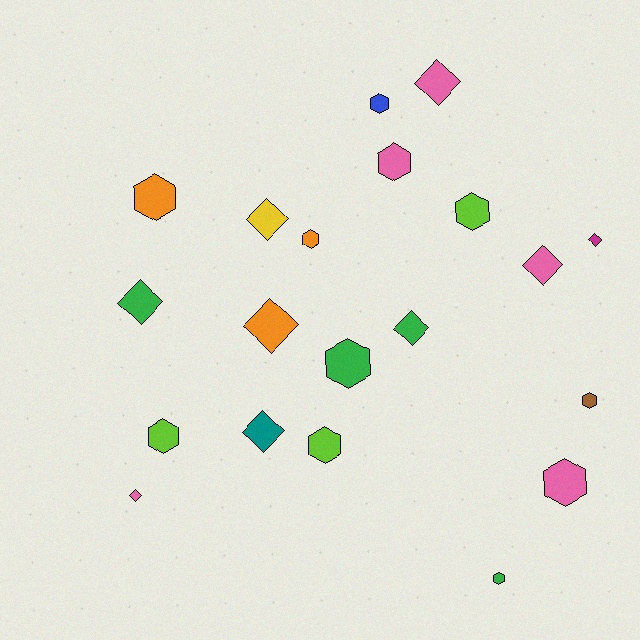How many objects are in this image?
There are 20 objects.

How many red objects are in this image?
There are no red objects.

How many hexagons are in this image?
There are 11 hexagons.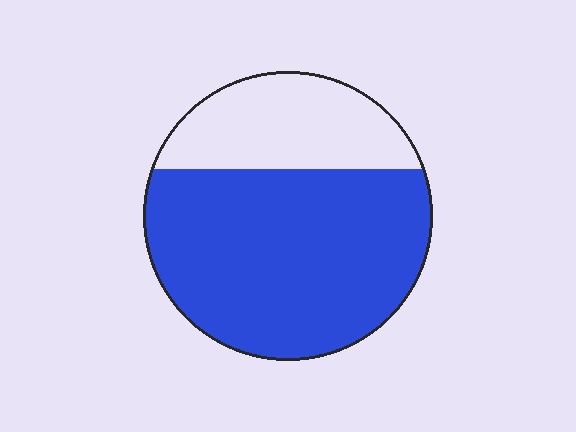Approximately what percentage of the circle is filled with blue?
Approximately 70%.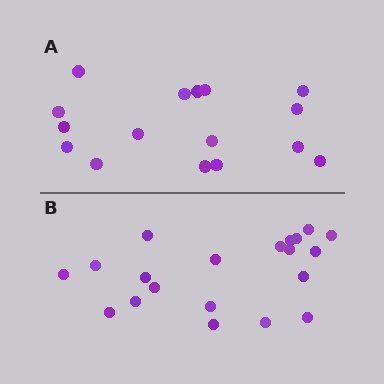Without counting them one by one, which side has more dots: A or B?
Region B (the bottom region) has more dots.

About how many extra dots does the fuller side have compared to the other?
Region B has about 4 more dots than region A.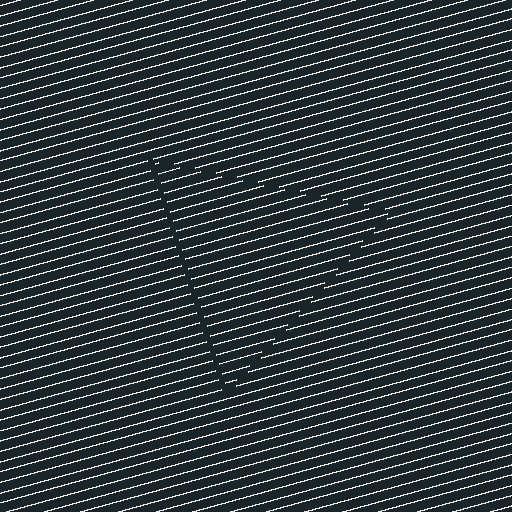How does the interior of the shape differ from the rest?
The interior of the shape contains the same grating, shifted by half a period — the contour is defined by the phase discontinuity where line-ends from the inner and outer gratings abut.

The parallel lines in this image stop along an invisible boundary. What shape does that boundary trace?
An illusory triangle. The interior of the shape contains the same grating, shifted by half a period — the contour is defined by the phase discontinuity where line-ends from the inner and outer gratings abut.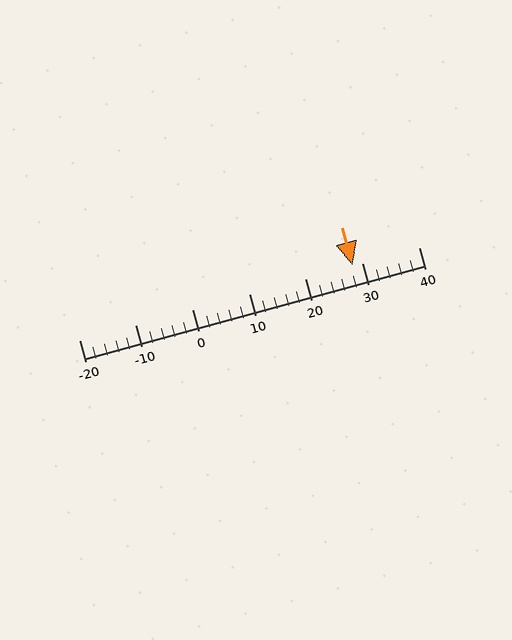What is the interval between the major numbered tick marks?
The major tick marks are spaced 10 units apart.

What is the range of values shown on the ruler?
The ruler shows values from -20 to 40.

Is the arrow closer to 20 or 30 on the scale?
The arrow is closer to 30.